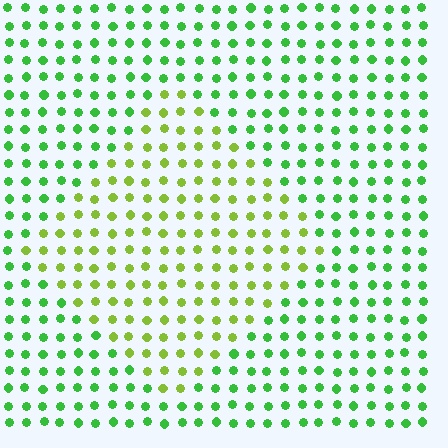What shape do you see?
I see a diamond.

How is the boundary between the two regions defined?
The boundary is defined purely by a slight shift in hue (about 37 degrees). Spacing, size, and orientation are identical on both sides.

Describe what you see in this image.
The image is filled with small green elements in a uniform arrangement. A diamond-shaped region is visible where the elements are tinted to a slightly different hue, forming a subtle color boundary.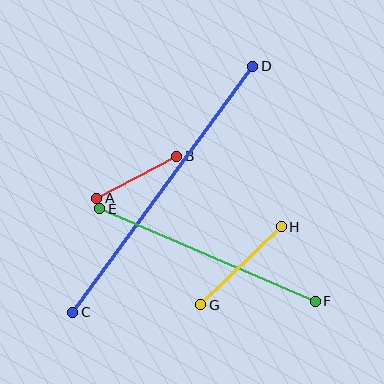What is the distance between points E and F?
The distance is approximately 235 pixels.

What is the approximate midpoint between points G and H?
The midpoint is at approximately (241, 266) pixels.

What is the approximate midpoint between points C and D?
The midpoint is at approximately (163, 189) pixels.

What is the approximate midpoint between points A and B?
The midpoint is at approximately (137, 177) pixels.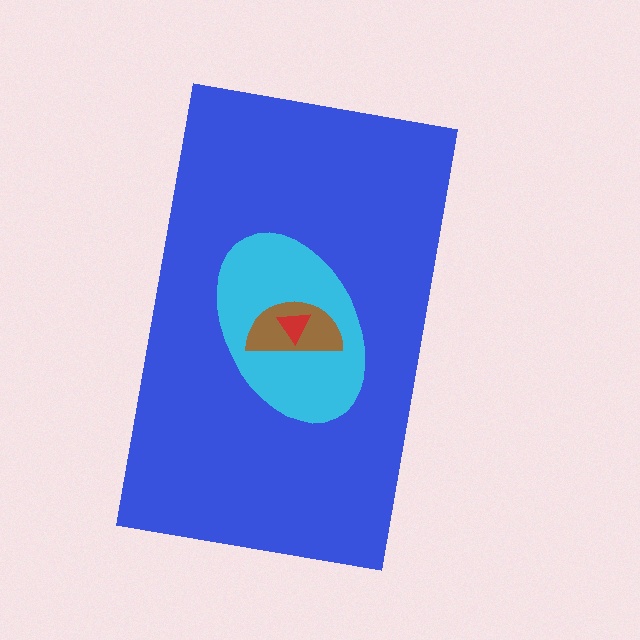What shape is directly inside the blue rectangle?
The cyan ellipse.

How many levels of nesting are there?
4.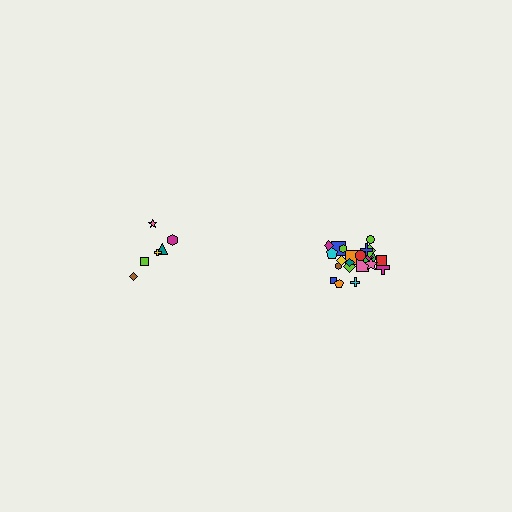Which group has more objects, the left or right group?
The right group.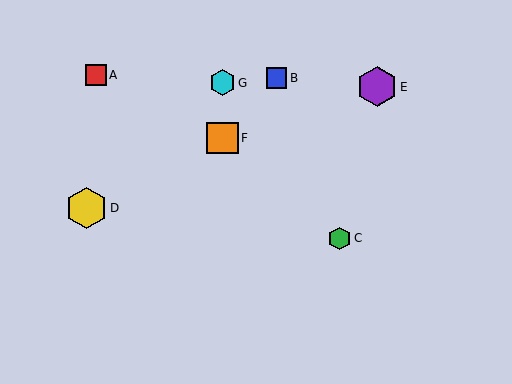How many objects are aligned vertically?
2 objects (F, G) are aligned vertically.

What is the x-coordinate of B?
Object B is at x≈277.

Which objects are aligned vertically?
Objects F, G are aligned vertically.